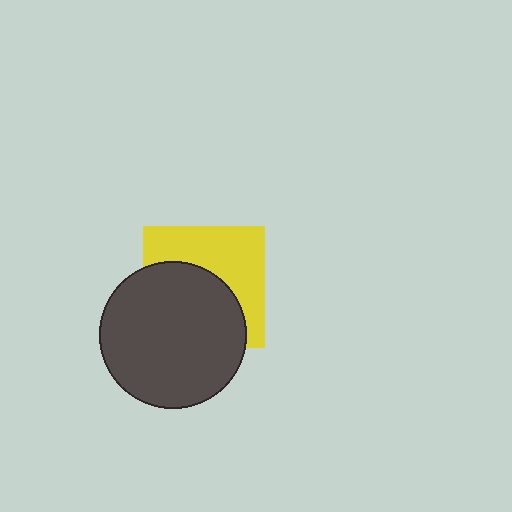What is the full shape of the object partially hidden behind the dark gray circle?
The partially hidden object is a yellow square.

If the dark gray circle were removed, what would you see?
You would see the complete yellow square.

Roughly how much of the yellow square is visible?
About half of it is visible (roughly 48%).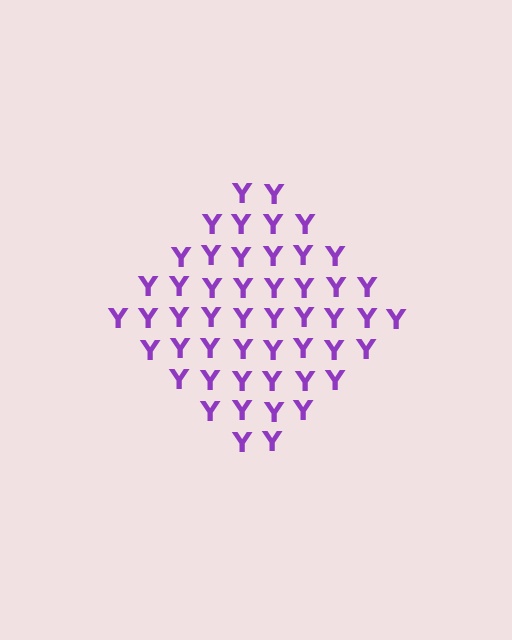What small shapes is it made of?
It is made of small letter Y's.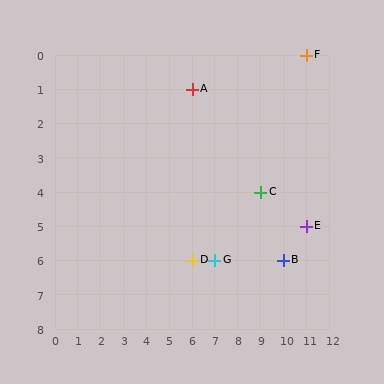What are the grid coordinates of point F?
Point F is at grid coordinates (11, 0).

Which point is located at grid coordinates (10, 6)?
Point B is at (10, 6).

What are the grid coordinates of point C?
Point C is at grid coordinates (9, 4).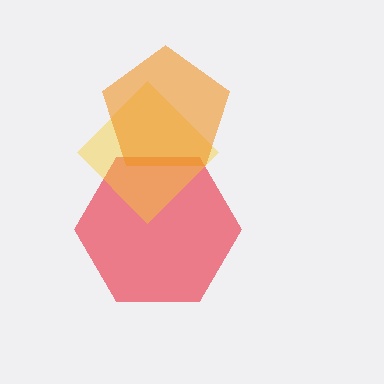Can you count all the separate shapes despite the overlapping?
Yes, there are 3 separate shapes.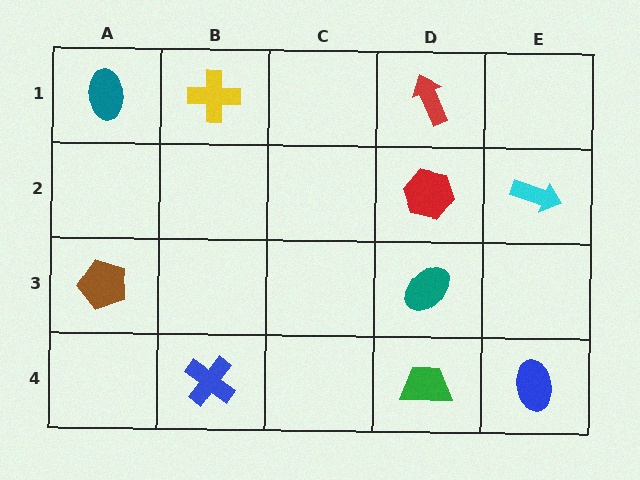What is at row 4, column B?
A blue cross.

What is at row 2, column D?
A red hexagon.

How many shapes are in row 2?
2 shapes.